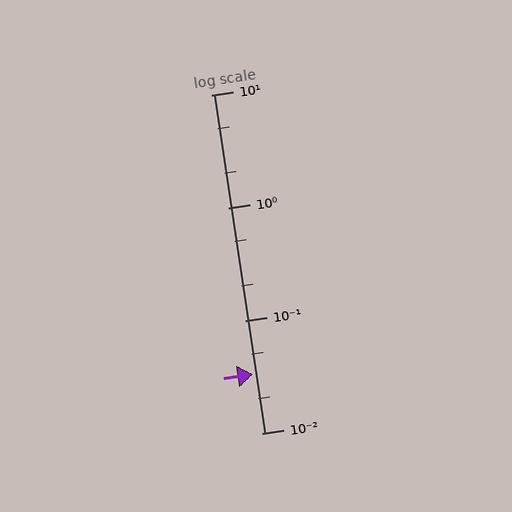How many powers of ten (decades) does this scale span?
The scale spans 3 decades, from 0.01 to 10.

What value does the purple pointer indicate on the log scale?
The pointer indicates approximately 0.033.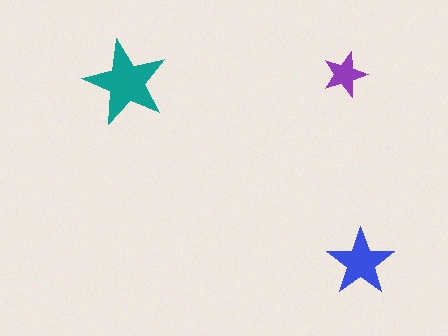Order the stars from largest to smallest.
the teal one, the blue one, the purple one.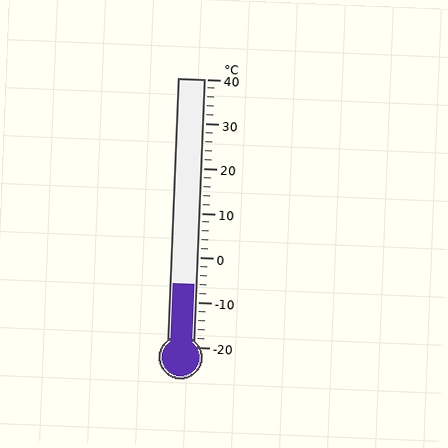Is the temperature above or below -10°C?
The temperature is above -10°C.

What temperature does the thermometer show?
The thermometer shows approximately -6°C.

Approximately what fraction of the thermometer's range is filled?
The thermometer is filled to approximately 25% of its range.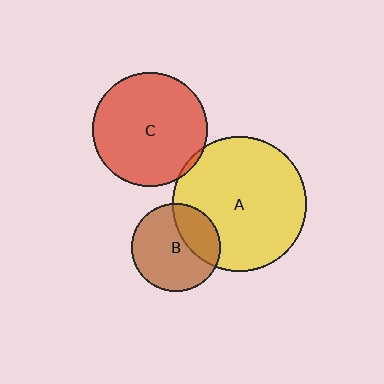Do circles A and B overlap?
Yes.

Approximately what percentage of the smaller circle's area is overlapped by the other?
Approximately 30%.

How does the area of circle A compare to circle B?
Approximately 2.3 times.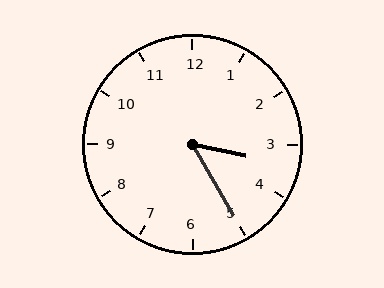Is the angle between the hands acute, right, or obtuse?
It is acute.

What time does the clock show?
3:25.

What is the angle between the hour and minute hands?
Approximately 48 degrees.